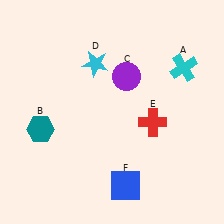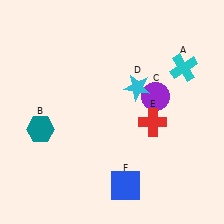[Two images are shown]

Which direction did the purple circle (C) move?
The purple circle (C) moved right.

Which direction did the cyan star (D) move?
The cyan star (D) moved right.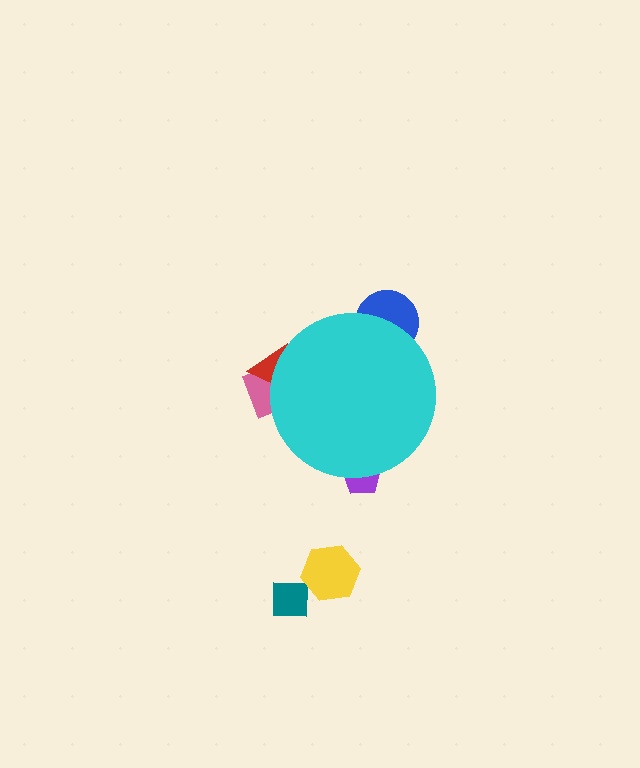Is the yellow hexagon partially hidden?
No, the yellow hexagon is fully visible.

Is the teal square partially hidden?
No, the teal square is fully visible.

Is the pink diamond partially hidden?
Yes, the pink diamond is partially hidden behind the cyan circle.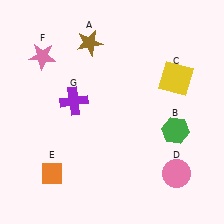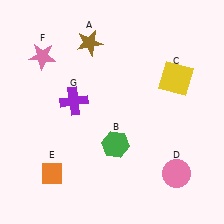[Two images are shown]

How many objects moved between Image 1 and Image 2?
1 object moved between the two images.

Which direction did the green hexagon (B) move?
The green hexagon (B) moved left.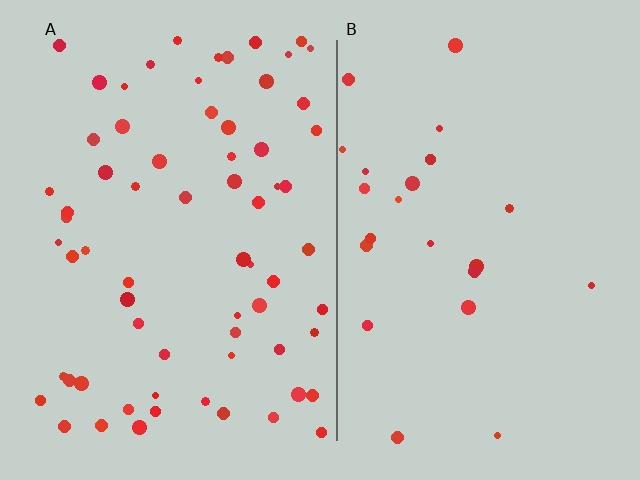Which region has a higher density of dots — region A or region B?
A (the left).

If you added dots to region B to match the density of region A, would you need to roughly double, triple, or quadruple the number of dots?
Approximately triple.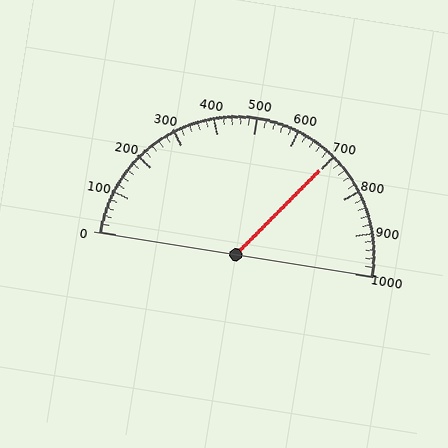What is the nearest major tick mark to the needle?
The nearest major tick mark is 700.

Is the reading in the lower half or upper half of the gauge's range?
The reading is in the upper half of the range (0 to 1000).